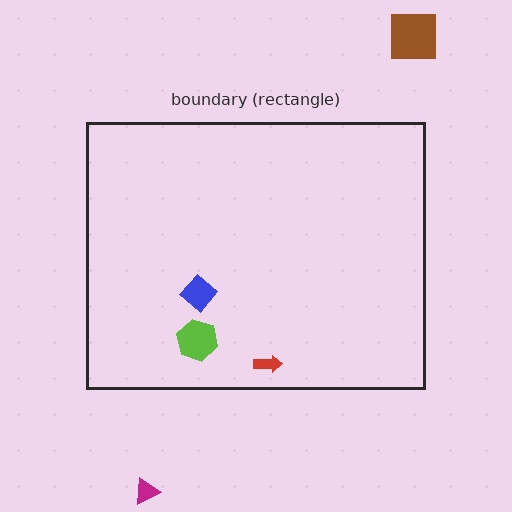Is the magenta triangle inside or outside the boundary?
Outside.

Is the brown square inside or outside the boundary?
Outside.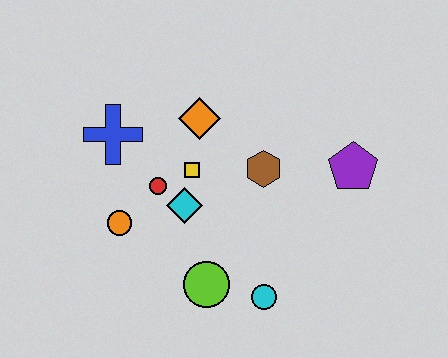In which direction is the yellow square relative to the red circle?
The yellow square is to the right of the red circle.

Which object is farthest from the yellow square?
The purple pentagon is farthest from the yellow square.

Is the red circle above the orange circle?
Yes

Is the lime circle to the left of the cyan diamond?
No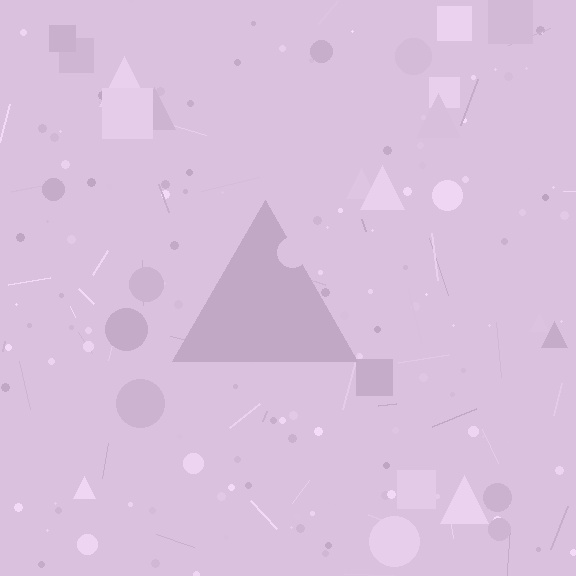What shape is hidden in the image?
A triangle is hidden in the image.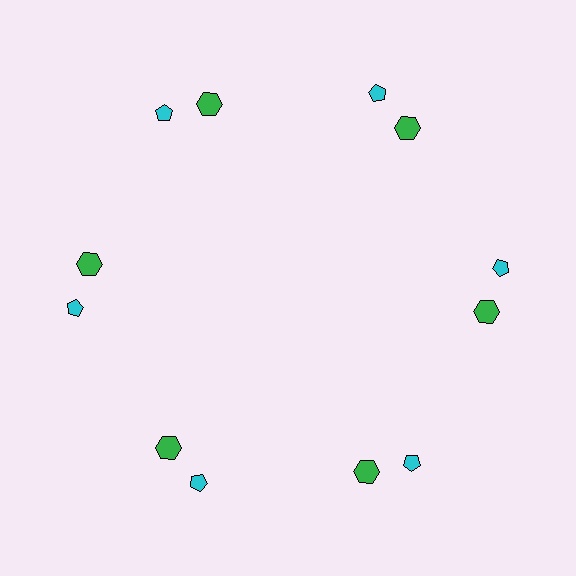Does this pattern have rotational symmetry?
Yes, this pattern has 6-fold rotational symmetry. It looks the same after rotating 60 degrees around the center.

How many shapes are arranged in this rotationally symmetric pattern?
There are 12 shapes, arranged in 6 groups of 2.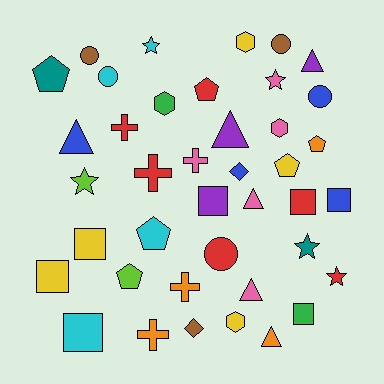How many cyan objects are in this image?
There are 4 cyan objects.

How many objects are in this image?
There are 40 objects.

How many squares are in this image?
There are 7 squares.